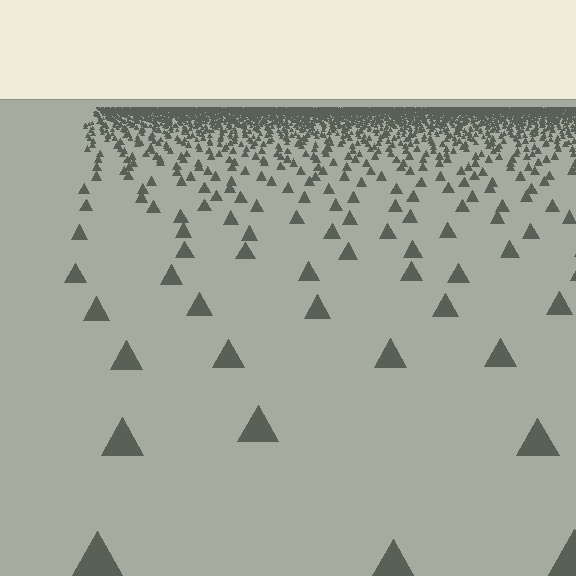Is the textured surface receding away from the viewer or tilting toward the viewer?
The surface is receding away from the viewer. Texture elements get smaller and denser toward the top.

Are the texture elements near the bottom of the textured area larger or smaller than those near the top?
Larger. Near the bottom, elements are closer to the viewer and appear at a bigger on-screen size.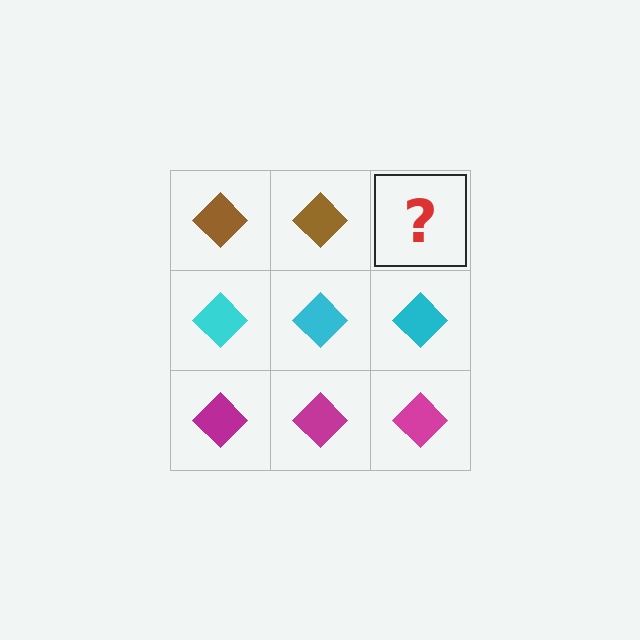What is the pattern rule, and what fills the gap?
The rule is that each row has a consistent color. The gap should be filled with a brown diamond.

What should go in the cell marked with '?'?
The missing cell should contain a brown diamond.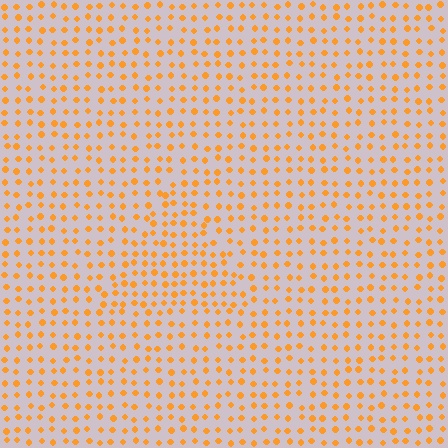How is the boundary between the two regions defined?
The boundary is defined by a change in element density (approximately 1.4x ratio). All elements are the same color, size, and shape.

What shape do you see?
I see a triangle.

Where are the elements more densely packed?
The elements are more densely packed inside the triangle boundary.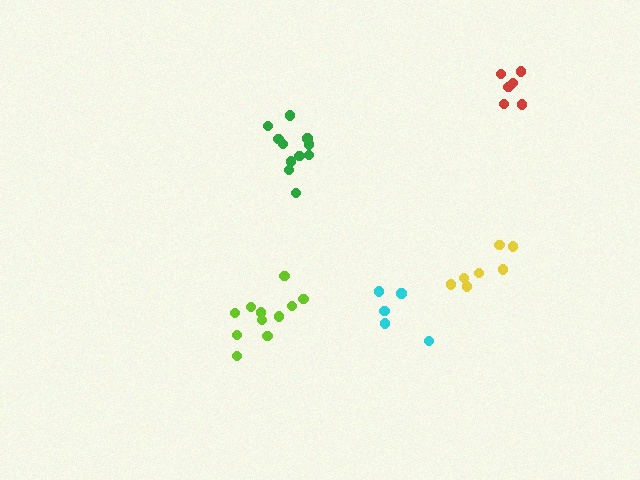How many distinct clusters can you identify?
There are 5 distinct clusters.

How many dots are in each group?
Group 1: 7 dots, Group 2: 6 dots, Group 3: 11 dots, Group 4: 11 dots, Group 5: 5 dots (40 total).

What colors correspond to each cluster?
The clusters are colored: yellow, red, green, lime, cyan.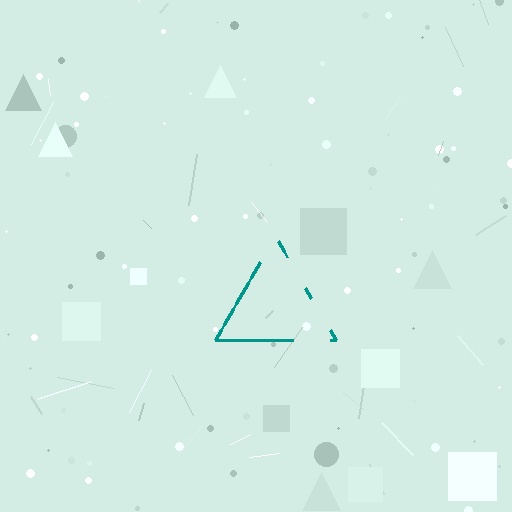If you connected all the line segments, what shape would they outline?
They would outline a triangle.